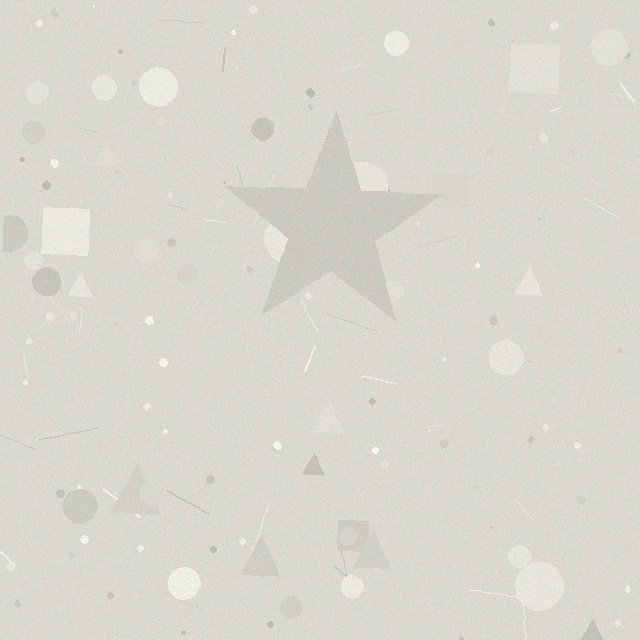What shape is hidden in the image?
A star is hidden in the image.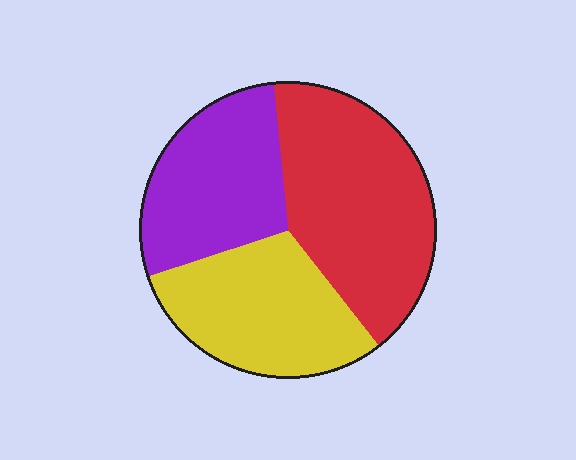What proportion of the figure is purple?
Purple takes up about one quarter (1/4) of the figure.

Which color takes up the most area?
Red, at roughly 40%.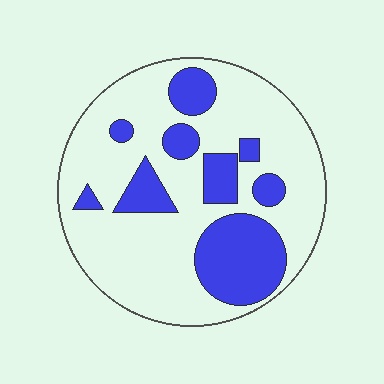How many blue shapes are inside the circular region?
9.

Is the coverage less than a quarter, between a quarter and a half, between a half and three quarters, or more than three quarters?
Between a quarter and a half.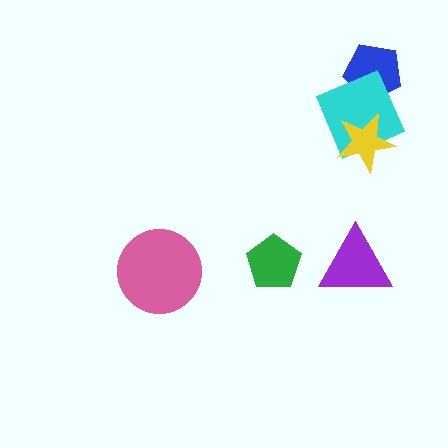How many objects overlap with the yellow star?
1 object overlaps with the yellow star.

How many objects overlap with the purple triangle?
0 objects overlap with the purple triangle.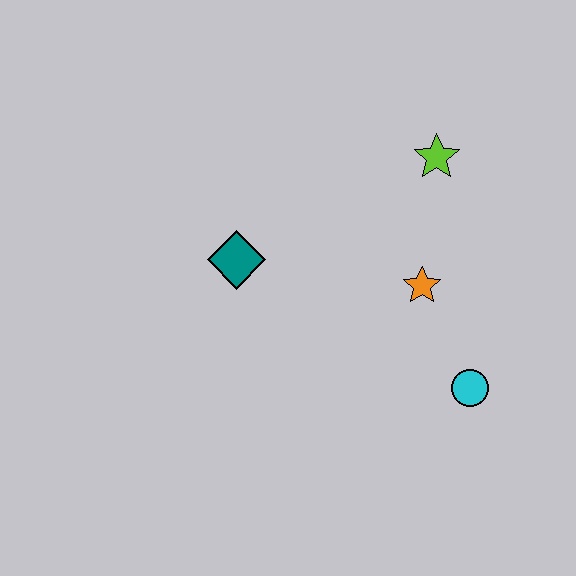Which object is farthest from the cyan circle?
The teal diamond is farthest from the cyan circle.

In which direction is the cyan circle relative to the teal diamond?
The cyan circle is to the right of the teal diamond.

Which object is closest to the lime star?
The orange star is closest to the lime star.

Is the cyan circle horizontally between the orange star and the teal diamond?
No